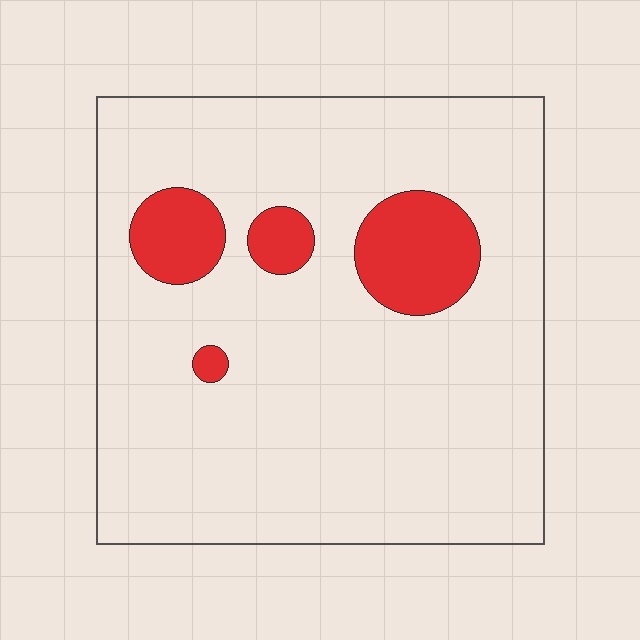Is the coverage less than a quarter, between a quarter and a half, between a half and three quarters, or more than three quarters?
Less than a quarter.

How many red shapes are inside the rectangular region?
4.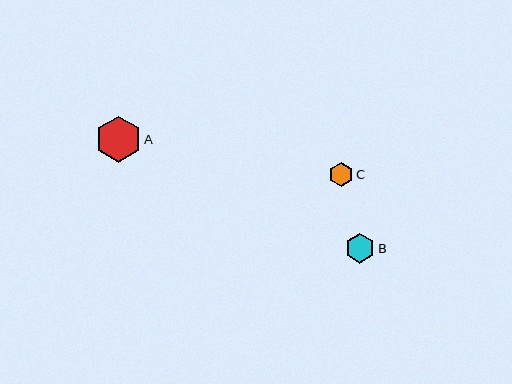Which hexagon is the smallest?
Hexagon C is the smallest with a size of approximately 24 pixels.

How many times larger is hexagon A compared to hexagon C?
Hexagon A is approximately 1.9 times the size of hexagon C.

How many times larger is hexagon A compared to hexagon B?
Hexagon A is approximately 1.5 times the size of hexagon B.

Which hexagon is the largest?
Hexagon A is the largest with a size of approximately 46 pixels.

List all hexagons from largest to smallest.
From largest to smallest: A, B, C.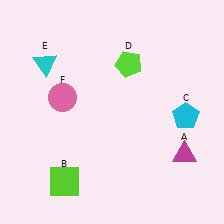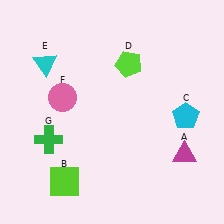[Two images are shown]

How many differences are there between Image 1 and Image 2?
There is 1 difference between the two images.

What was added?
A green cross (G) was added in Image 2.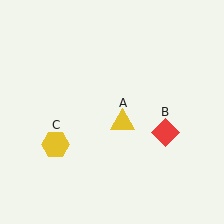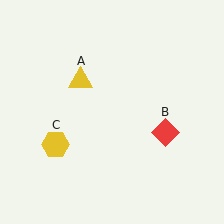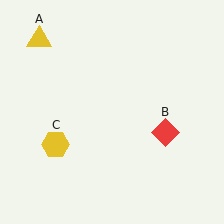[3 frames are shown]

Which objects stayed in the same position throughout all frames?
Red diamond (object B) and yellow hexagon (object C) remained stationary.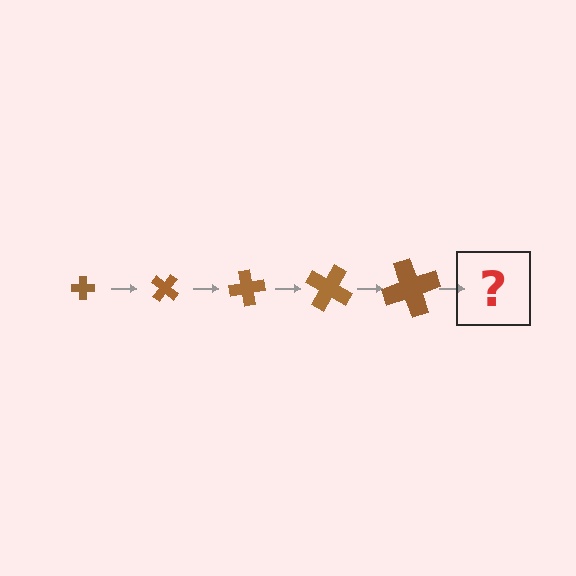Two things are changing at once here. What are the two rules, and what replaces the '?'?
The two rules are that the cross grows larger each step and it rotates 40 degrees each step. The '?' should be a cross, larger than the previous one and rotated 200 degrees from the start.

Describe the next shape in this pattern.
It should be a cross, larger than the previous one and rotated 200 degrees from the start.